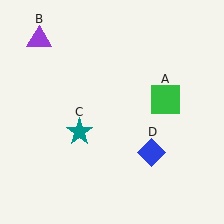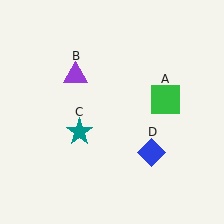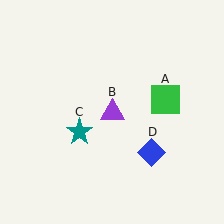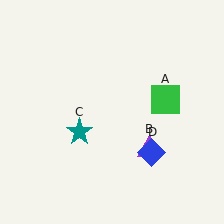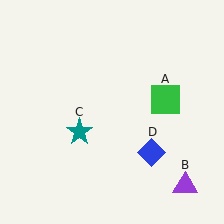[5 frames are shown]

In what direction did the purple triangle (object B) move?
The purple triangle (object B) moved down and to the right.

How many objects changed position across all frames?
1 object changed position: purple triangle (object B).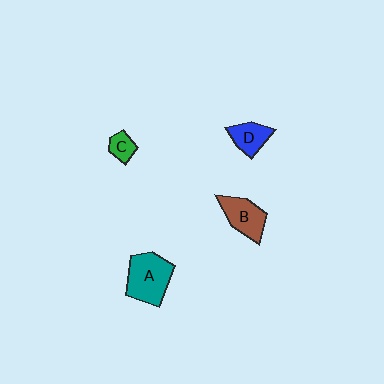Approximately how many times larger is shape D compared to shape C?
Approximately 1.6 times.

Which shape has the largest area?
Shape A (teal).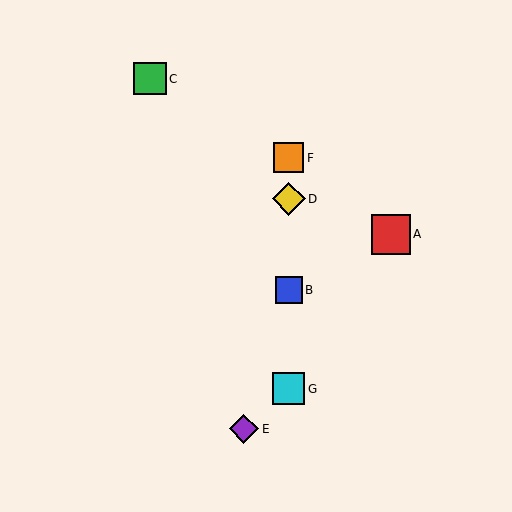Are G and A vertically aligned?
No, G is at x≈289 and A is at x≈391.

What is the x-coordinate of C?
Object C is at x≈150.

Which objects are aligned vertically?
Objects B, D, F, G are aligned vertically.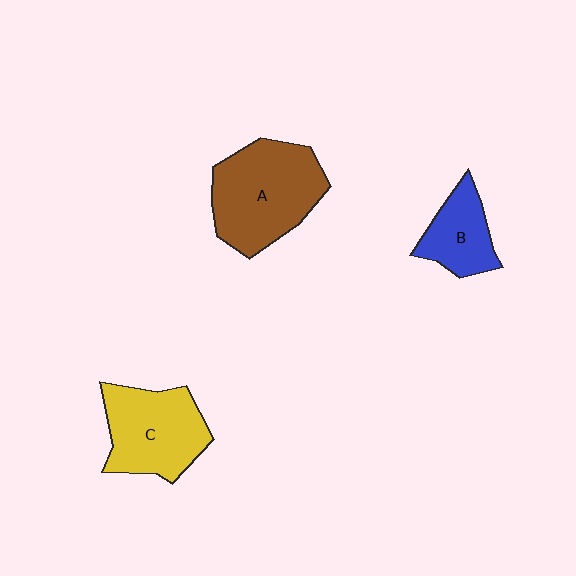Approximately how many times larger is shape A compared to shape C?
Approximately 1.2 times.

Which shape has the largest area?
Shape A (brown).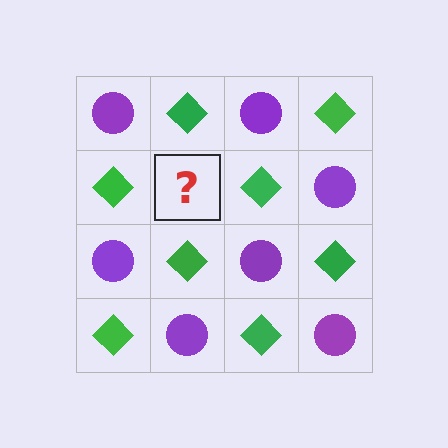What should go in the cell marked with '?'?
The missing cell should contain a purple circle.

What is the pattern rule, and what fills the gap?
The rule is that it alternates purple circle and green diamond in a checkerboard pattern. The gap should be filled with a purple circle.